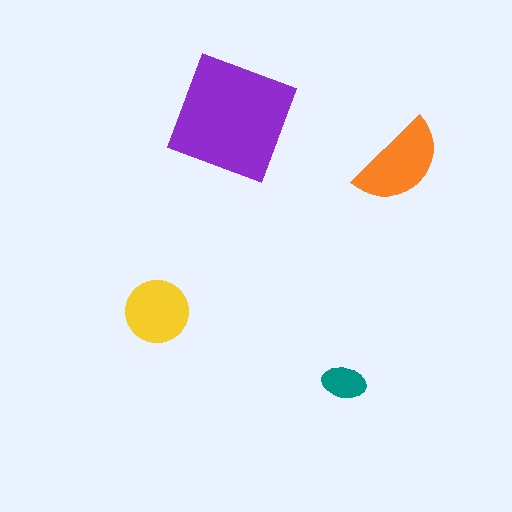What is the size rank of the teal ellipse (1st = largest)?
4th.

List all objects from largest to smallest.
The purple square, the orange semicircle, the yellow circle, the teal ellipse.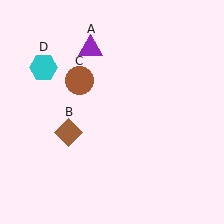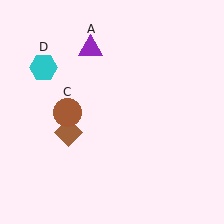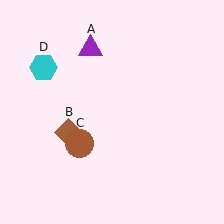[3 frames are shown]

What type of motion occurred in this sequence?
The brown circle (object C) rotated counterclockwise around the center of the scene.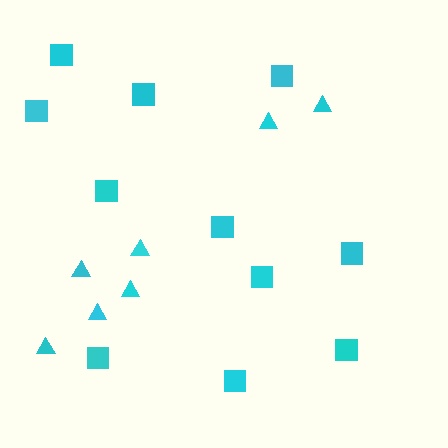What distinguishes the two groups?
There are 2 groups: one group of triangles (7) and one group of squares (11).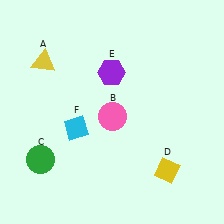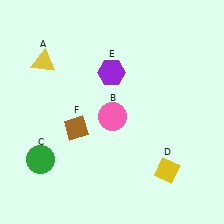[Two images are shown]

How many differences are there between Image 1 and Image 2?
There is 1 difference between the two images.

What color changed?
The diamond (F) changed from cyan in Image 1 to brown in Image 2.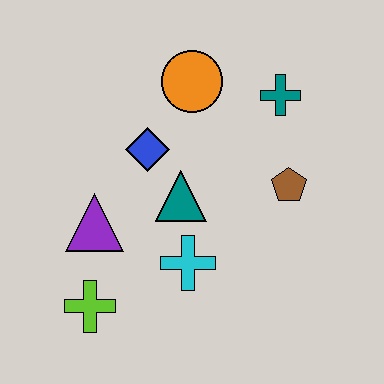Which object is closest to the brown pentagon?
The teal cross is closest to the brown pentagon.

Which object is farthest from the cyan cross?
The teal cross is farthest from the cyan cross.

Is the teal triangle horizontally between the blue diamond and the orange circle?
Yes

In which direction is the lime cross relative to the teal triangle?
The lime cross is below the teal triangle.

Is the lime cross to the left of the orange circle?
Yes